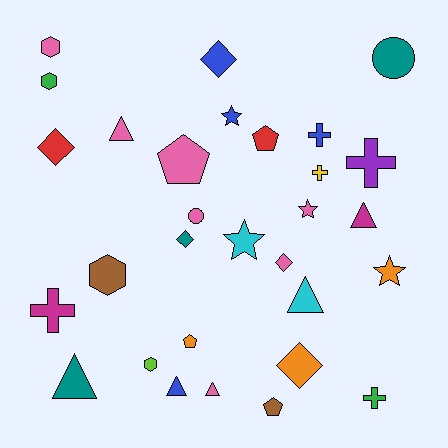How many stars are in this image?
There are 4 stars.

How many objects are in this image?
There are 30 objects.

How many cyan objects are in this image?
There are 2 cyan objects.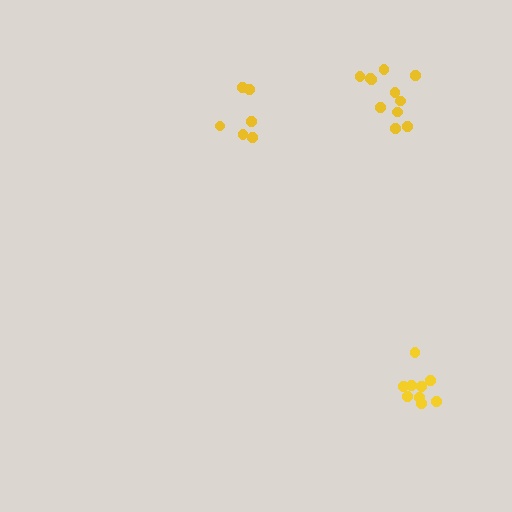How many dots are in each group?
Group 1: 6 dots, Group 2: 11 dots, Group 3: 9 dots (26 total).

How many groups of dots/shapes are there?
There are 3 groups.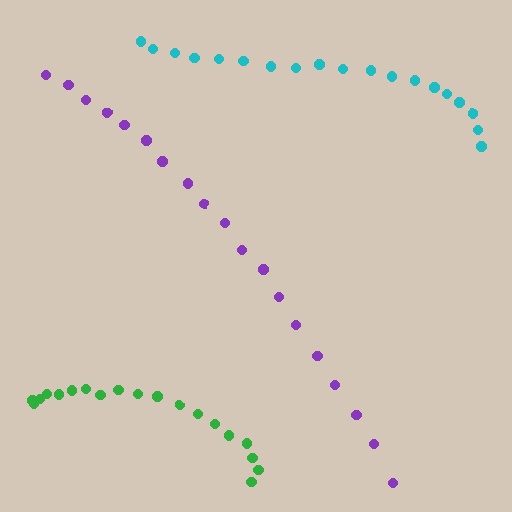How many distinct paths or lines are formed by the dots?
There are 3 distinct paths.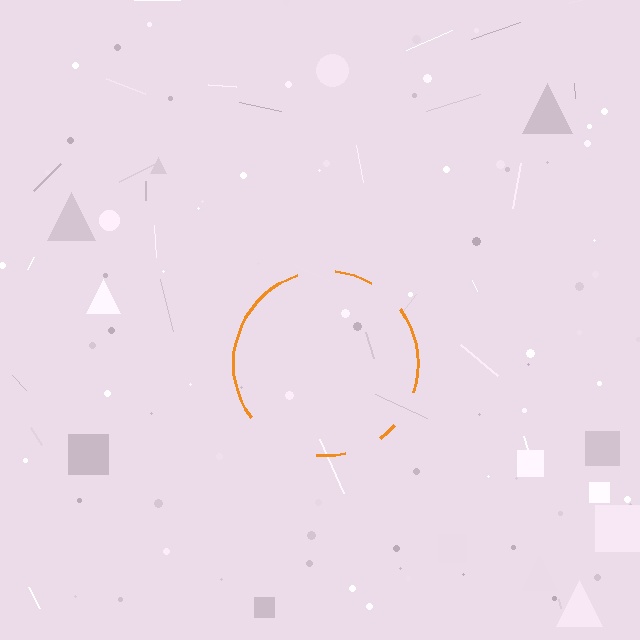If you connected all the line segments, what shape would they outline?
They would outline a circle.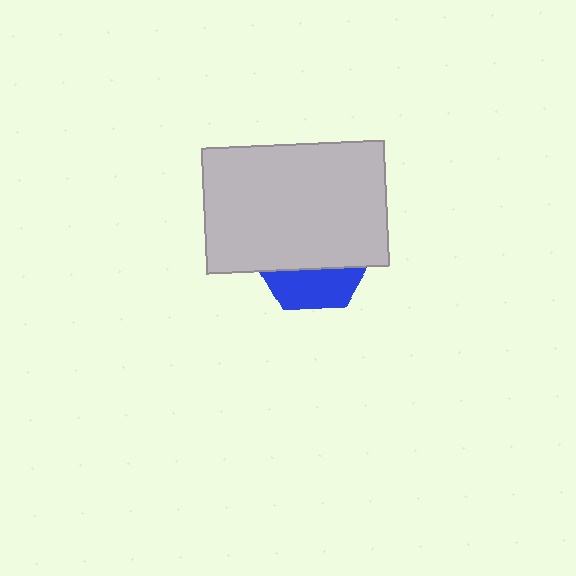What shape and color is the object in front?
The object in front is a light gray rectangle.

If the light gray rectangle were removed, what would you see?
You would see the complete blue hexagon.